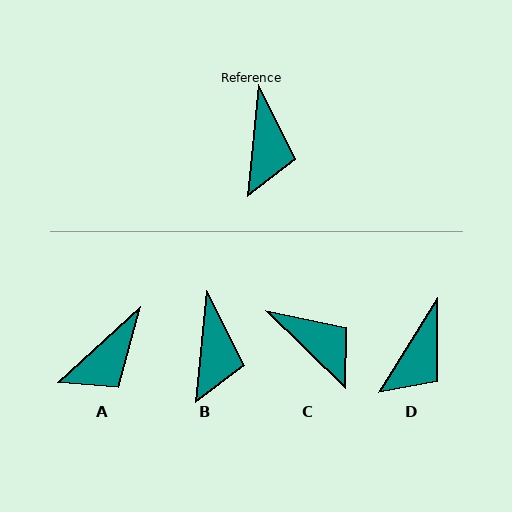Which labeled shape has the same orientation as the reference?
B.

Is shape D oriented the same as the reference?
No, it is off by about 26 degrees.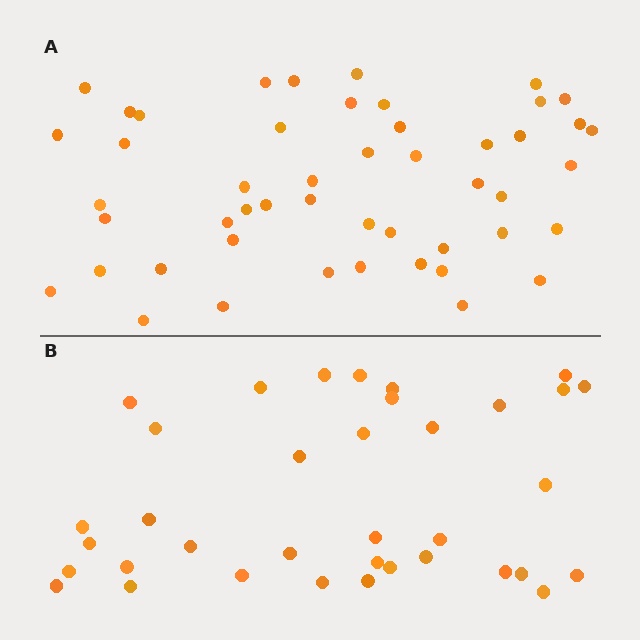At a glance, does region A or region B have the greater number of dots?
Region A (the top region) has more dots.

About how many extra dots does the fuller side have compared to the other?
Region A has approximately 15 more dots than region B.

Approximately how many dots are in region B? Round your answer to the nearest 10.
About 40 dots. (The exact count is 36, which rounds to 40.)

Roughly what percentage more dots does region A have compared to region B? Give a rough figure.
About 35% more.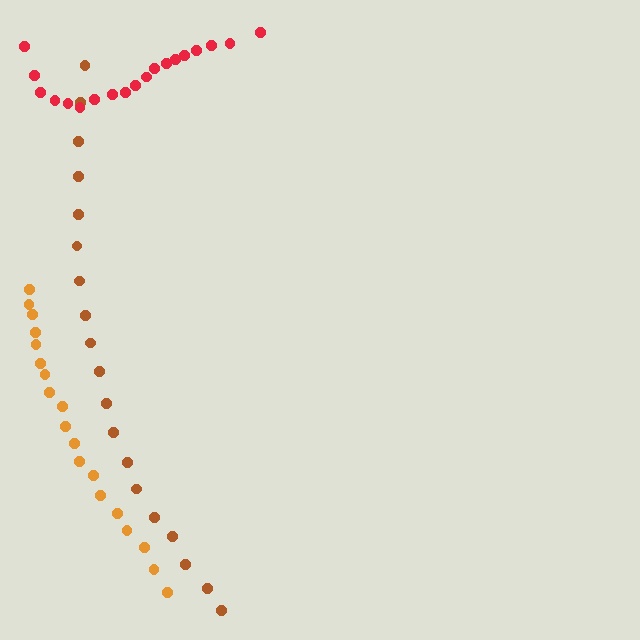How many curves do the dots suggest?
There are 3 distinct paths.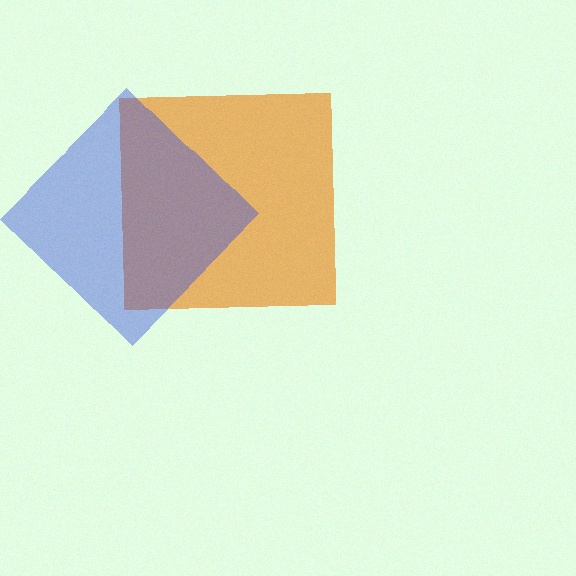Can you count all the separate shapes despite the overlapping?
Yes, there are 2 separate shapes.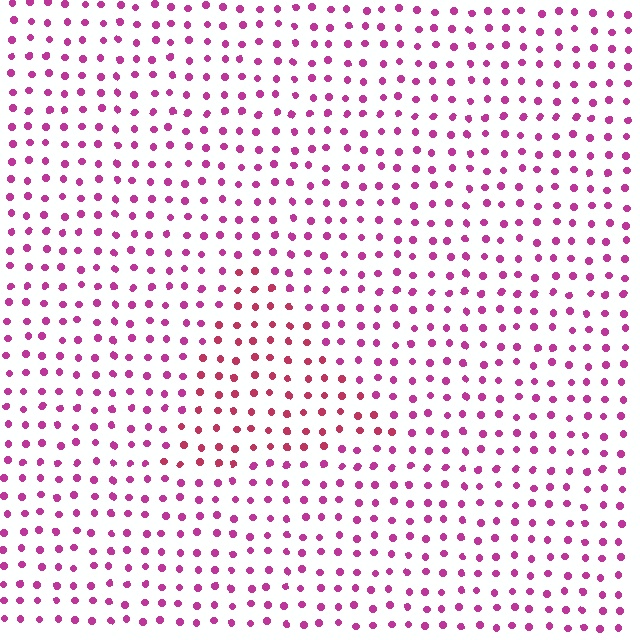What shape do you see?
I see a triangle.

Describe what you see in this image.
The image is filled with small magenta elements in a uniform arrangement. A triangle-shaped region is visible where the elements are tinted to a slightly different hue, forming a subtle color boundary.